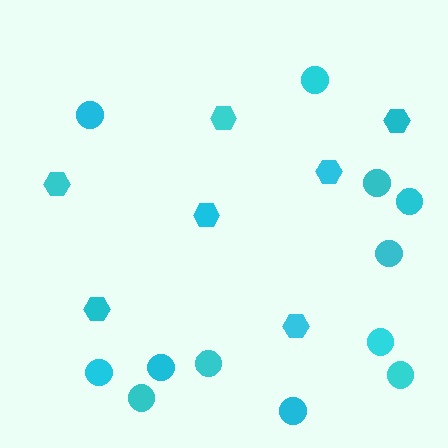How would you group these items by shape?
There are 2 groups: one group of hexagons (7) and one group of circles (12).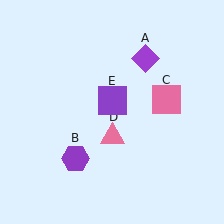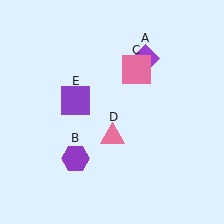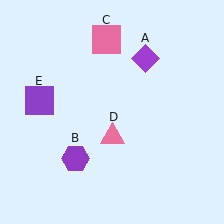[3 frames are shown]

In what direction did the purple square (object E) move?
The purple square (object E) moved left.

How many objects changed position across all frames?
2 objects changed position: pink square (object C), purple square (object E).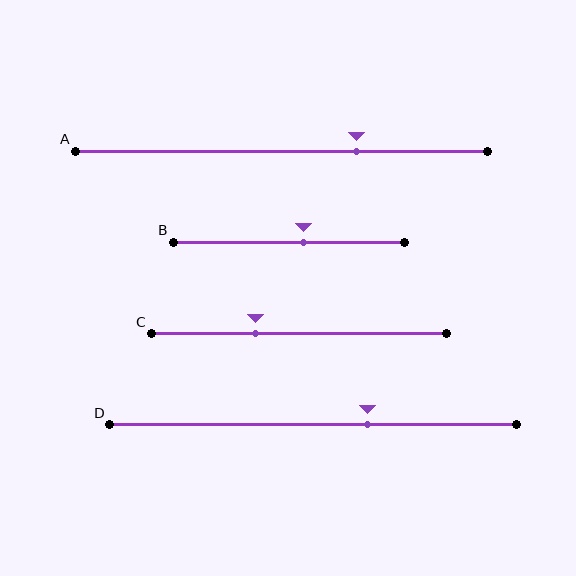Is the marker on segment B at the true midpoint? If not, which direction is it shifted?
No, the marker on segment B is shifted to the right by about 6% of the segment length.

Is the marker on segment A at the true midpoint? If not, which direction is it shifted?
No, the marker on segment A is shifted to the right by about 18% of the segment length.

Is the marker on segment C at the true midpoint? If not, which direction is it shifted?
No, the marker on segment C is shifted to the left by about 15% of the segment length.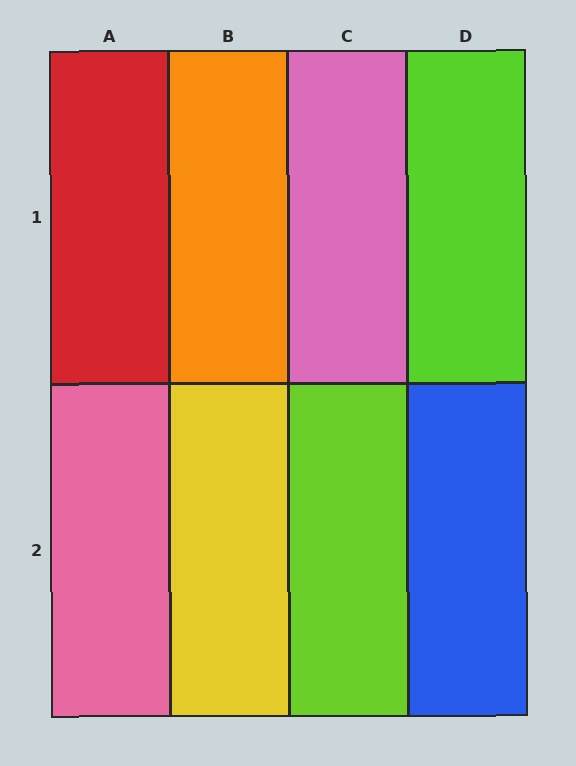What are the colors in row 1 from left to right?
Red, orange, pink, lime.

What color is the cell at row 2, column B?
Yellow.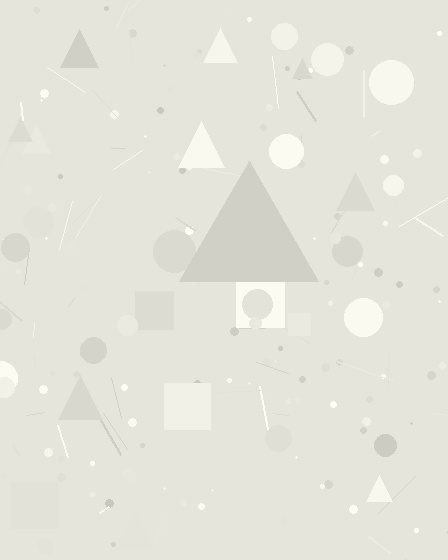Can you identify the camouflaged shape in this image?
The camouflaged shape is a triangle.